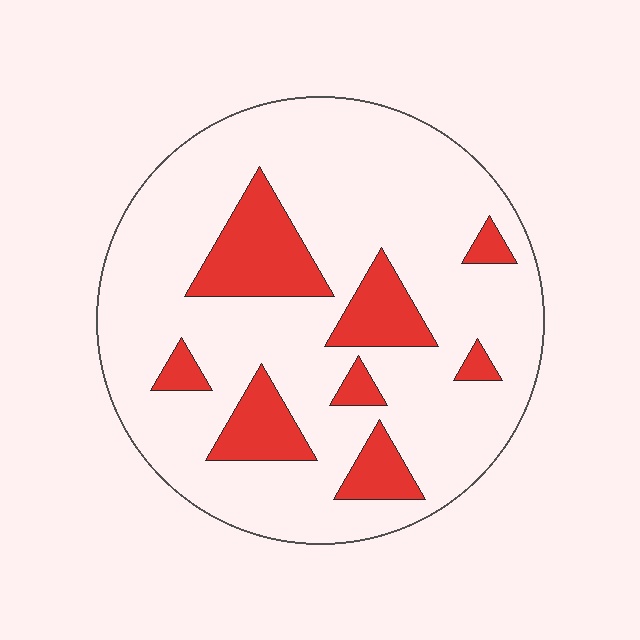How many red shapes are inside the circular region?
8.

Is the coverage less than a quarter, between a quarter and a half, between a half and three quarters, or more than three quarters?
Less than a quarter.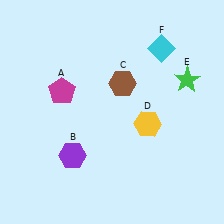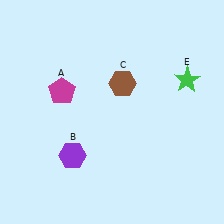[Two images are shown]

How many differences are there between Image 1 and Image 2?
There are 2 differences between the two images.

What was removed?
The yellow hexagon (D), the cyan diamond (F) were removed in Image 2.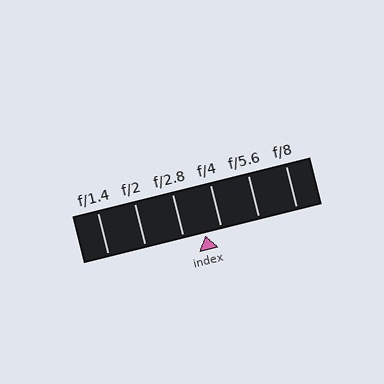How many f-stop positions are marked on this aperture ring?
There are 6 f-stop positions marked.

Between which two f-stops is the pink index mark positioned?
The index mark is between f/2.8 and f/4.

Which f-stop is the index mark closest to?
The index mark is closest to f/4.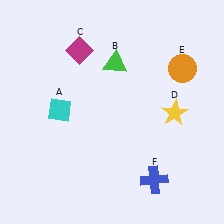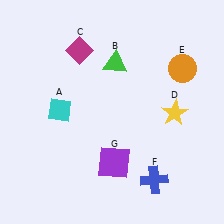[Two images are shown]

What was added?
A purple square (G) was added in Image 2.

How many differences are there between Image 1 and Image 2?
There is 1 difference between the two images.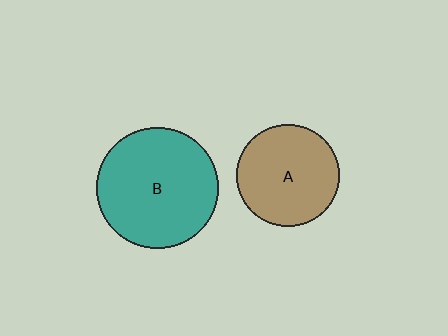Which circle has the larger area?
Circle B (teal).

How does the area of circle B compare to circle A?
Approximately 1.4 times.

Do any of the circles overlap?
No, none of the circles overlap.